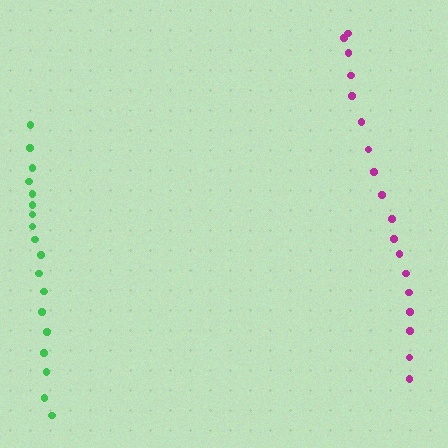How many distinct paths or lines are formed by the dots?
There are 2 distinct paths.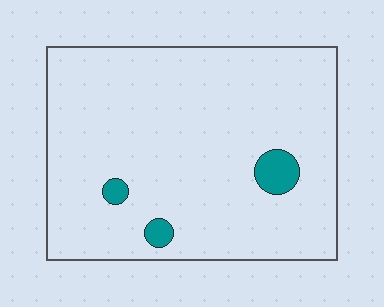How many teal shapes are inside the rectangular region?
3.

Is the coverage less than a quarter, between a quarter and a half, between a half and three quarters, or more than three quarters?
Less than a quarter.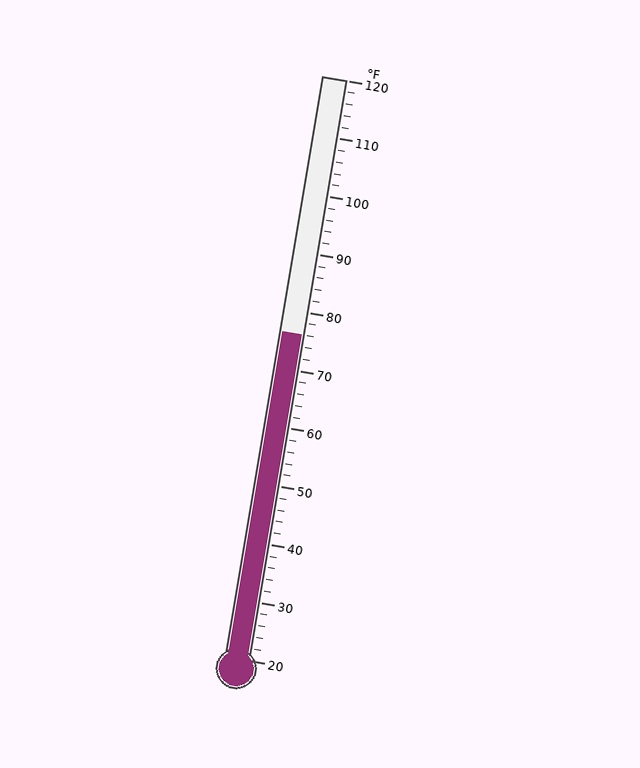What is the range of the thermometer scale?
The thermometer scale ranges from 20°F to 120°F.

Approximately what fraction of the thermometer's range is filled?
The thermometer is filled to approximately 55% of its range.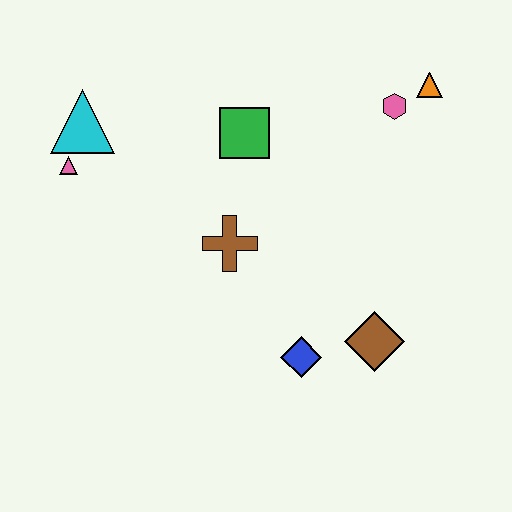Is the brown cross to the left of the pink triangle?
No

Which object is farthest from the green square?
The brown diamond is farthest from the green square.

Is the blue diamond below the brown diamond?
Yes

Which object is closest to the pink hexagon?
The orange triangle is closest to the pink hexagon.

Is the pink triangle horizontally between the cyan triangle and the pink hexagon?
No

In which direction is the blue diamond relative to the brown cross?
The blue diamond is below the brown cross.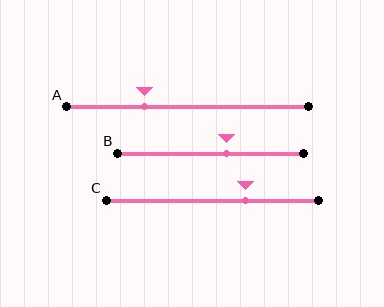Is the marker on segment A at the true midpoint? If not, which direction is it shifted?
No, the marker on segment A is shifted to the left by about 18% of the segment length.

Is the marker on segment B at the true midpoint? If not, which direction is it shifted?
No, the marker on segment B is shifted to the right by about 9% of the segment length.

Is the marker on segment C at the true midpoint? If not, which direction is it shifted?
No, the marker on segment C is shifted to the right by about 16% of the segment length.